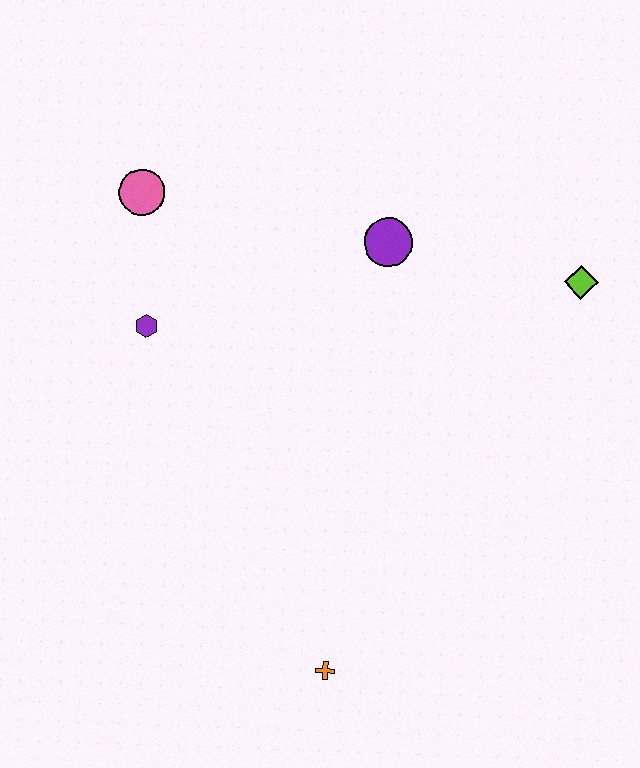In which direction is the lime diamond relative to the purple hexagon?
The lime diamond is to the right of the purple hexagon.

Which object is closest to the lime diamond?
The purple circle is closest to the lime diamond.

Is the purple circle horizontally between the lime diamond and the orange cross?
Yes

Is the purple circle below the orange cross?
No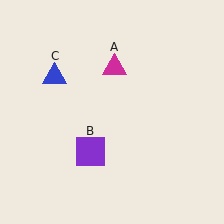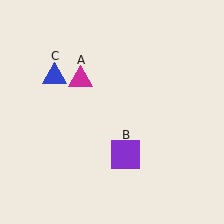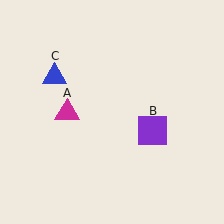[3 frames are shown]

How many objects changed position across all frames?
2 objects changed position: magenta triangle (object A), purple square (object B).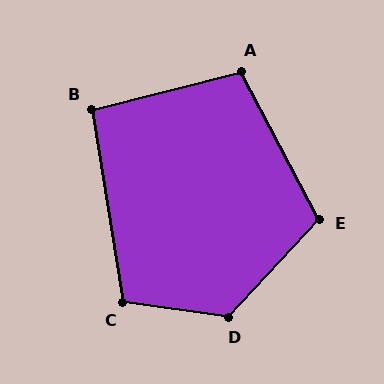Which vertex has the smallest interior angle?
B, at approximately 95 degrees.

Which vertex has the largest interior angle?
D, at approximately 125 degrees.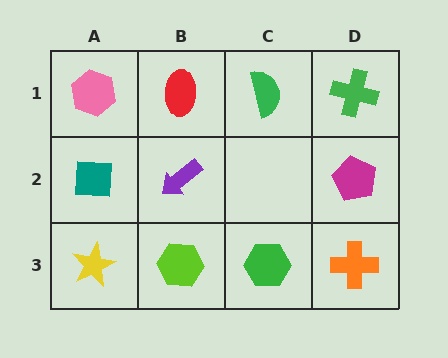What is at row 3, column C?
A green hexagon.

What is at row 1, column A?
A pink hexagon.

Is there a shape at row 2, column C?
No, that cell is empty.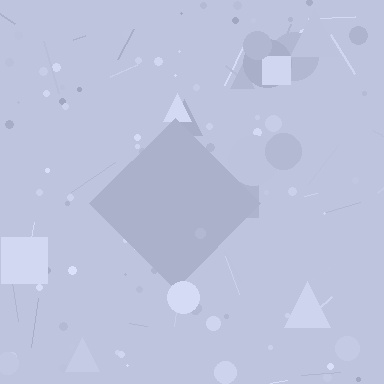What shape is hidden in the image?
A diamond is hidden in the image.